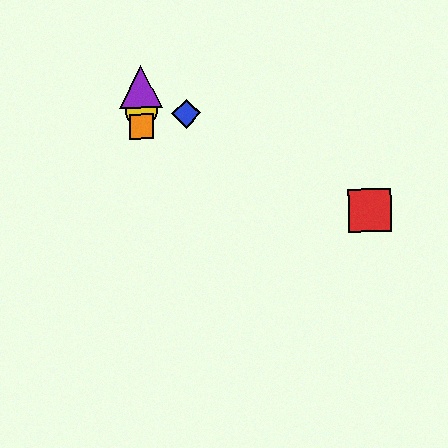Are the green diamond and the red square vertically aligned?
No, the green diamond is at x≈141 and the red square is at x≈370.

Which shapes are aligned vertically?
The green diamond, the yellow circle, the purple triangle, the orange square are aligned vertically.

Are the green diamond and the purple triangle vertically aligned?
Yes, both are at x≈141.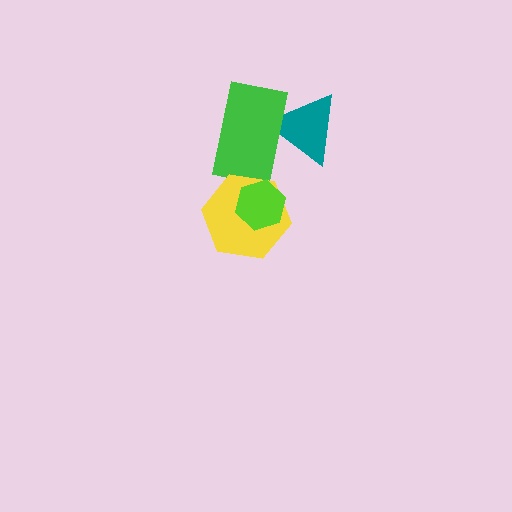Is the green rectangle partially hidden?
Yes, it is partially covered by another shape.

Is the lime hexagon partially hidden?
No, no other shape covers it.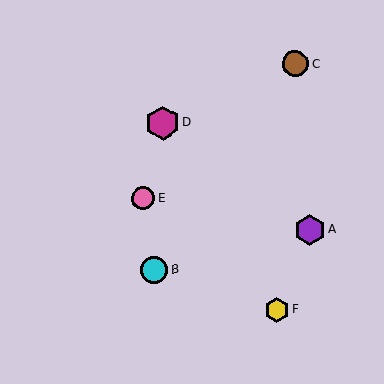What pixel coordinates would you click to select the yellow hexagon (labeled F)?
Click at (277, 310) to select the yellow hexagon F.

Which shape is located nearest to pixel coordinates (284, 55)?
The brown circle (labeled C) at (295, 64) is nearest to that location.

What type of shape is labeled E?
Shape E is a pink circle.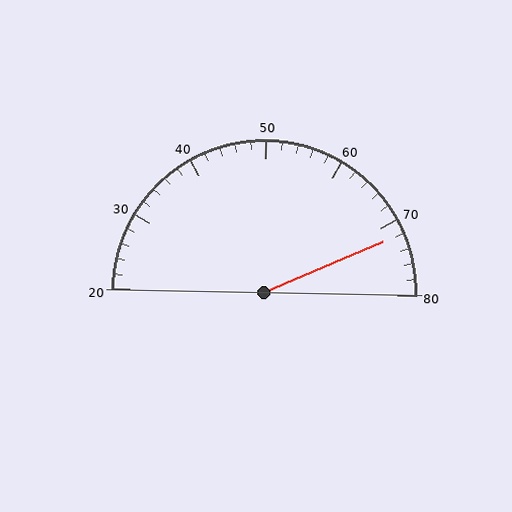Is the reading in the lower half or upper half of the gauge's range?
The reading is in the upper half of the range (20 to 80).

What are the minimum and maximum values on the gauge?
The gauge ranges from 20 to 80.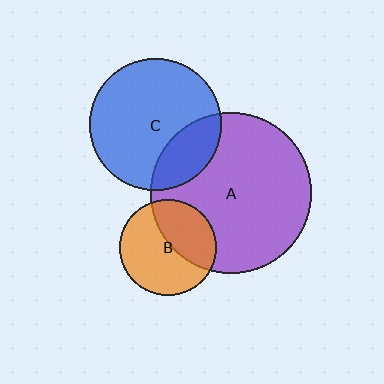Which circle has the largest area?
Circle A (purple).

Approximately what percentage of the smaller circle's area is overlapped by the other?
Approximately 25%.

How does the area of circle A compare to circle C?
Approximately 1.5 times.